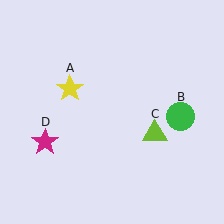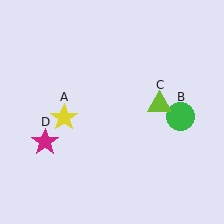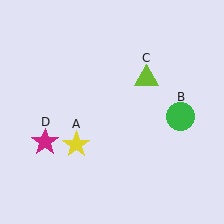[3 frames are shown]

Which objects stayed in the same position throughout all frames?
Green circle (object B) and magenta star (object D) remained stationary.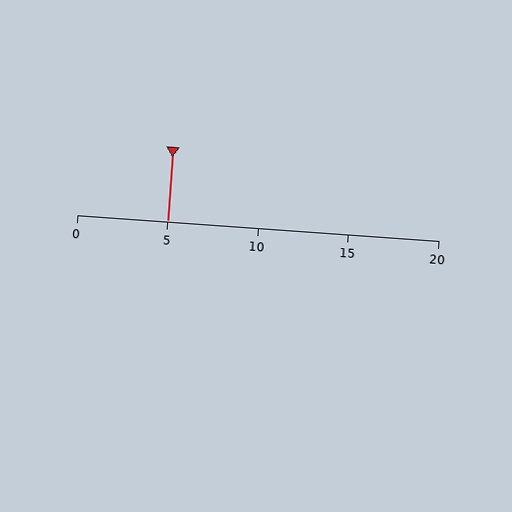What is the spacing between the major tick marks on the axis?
The major ticks are spaced 5 apart.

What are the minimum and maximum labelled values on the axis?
The axis runs from 0 to 20.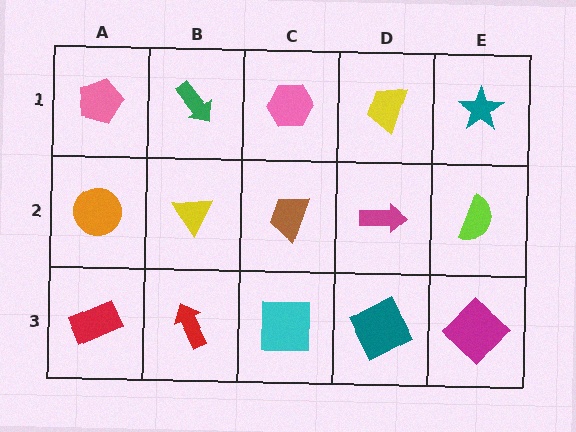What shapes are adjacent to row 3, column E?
A lime semicircle (row 2, column E), a teal square (row 3, column D).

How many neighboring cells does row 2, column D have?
4.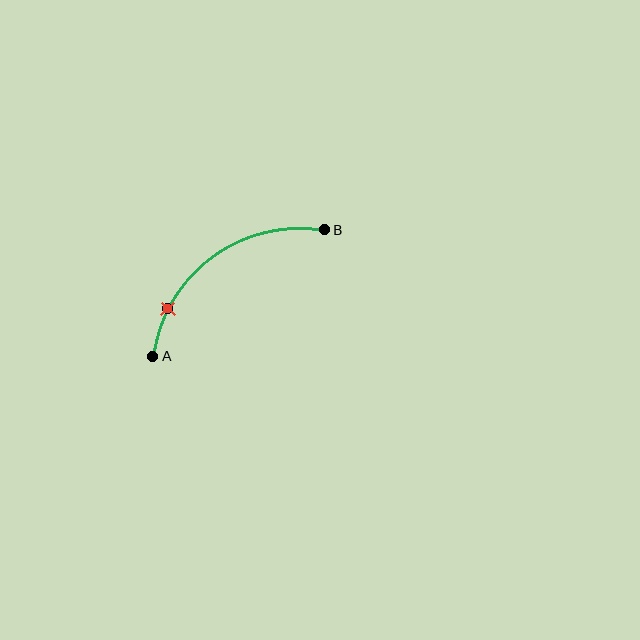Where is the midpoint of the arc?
The arc midpoint is the point on the curve farthest from the straight line joining A and B. It sits above and to the left of that line.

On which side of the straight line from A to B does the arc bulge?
The arc bulges above and to the left of the straight line connecting A and B.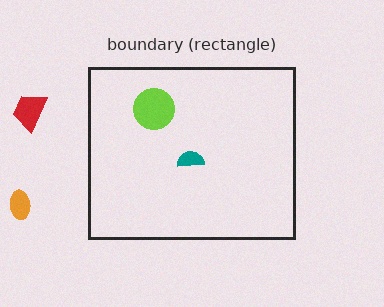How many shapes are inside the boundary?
2 inside, 2 outside.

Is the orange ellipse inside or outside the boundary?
Outside.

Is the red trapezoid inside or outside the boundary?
Outside.